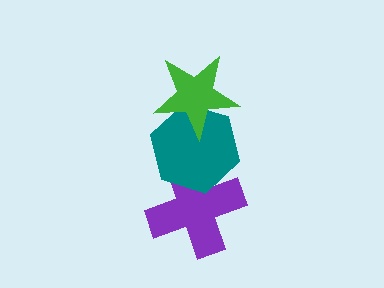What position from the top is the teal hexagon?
The teal hexagon is 2nd from the top.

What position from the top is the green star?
The green star is 1st from the top.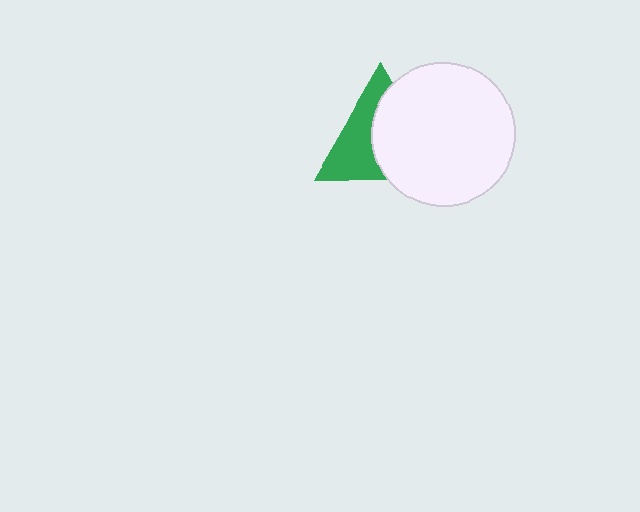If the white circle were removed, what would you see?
You would see the complete green triangle.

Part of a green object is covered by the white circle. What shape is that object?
It is a triangle.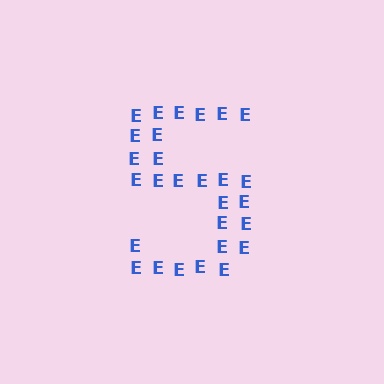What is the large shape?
The large shape is the digit 5.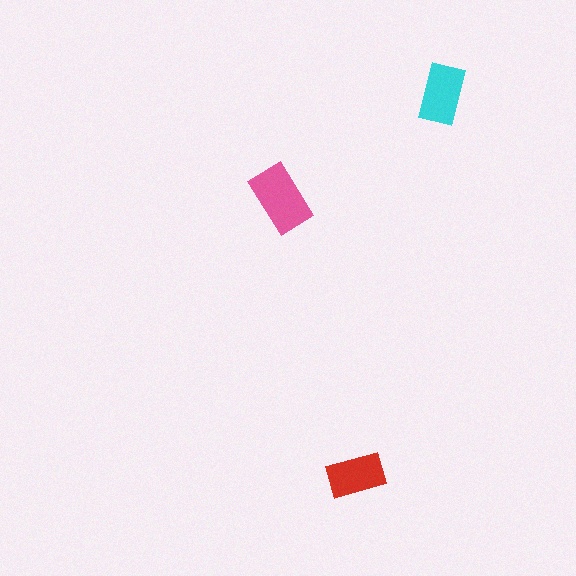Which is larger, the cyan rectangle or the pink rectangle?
The pink one.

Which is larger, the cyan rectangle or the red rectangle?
The cyan one.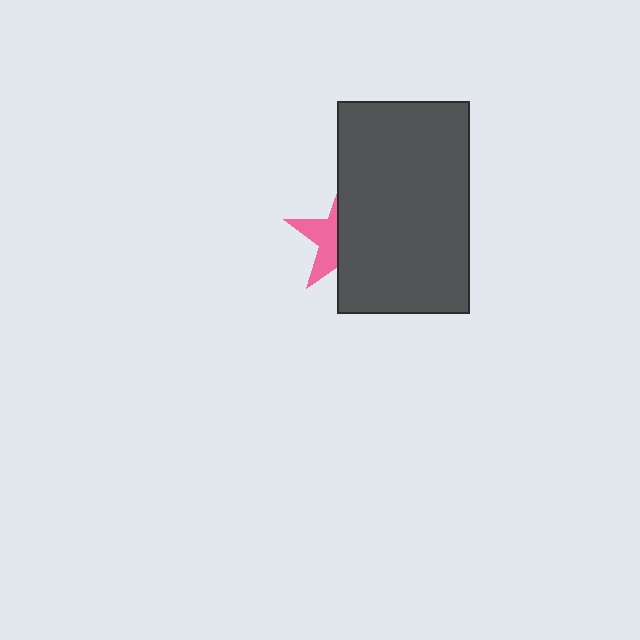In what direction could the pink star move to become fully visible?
The pink star could move left. That would shift it out from behind the dark gray rectangle entirely.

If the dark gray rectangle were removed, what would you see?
You would see the complete pink star.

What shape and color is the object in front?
The object in front is a dark gray rectangle.